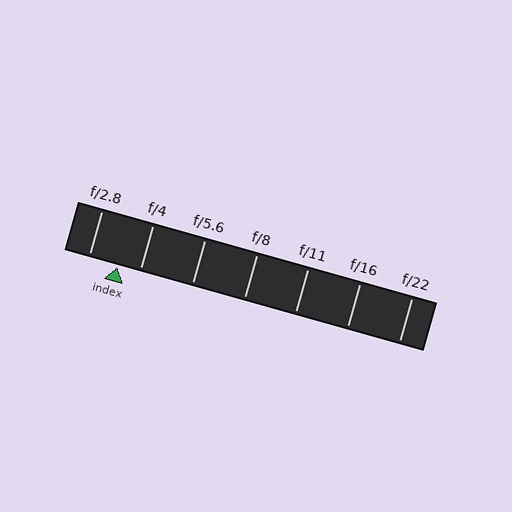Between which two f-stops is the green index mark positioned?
The index mark is between f/2.8 and f/4.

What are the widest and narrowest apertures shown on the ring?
The widest aperture shown is f/2.8 and the narrowest is f/22.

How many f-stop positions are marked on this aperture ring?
There are 7 f-stop positions marked.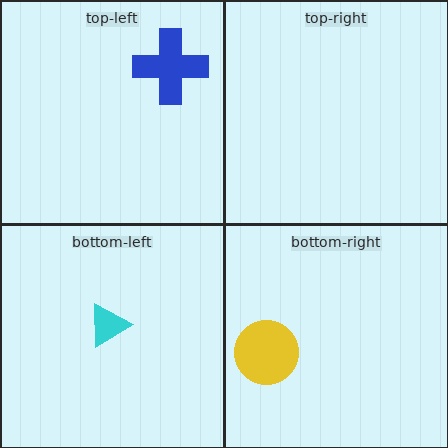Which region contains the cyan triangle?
The bottom-left region.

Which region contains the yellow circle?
The bottom-right region.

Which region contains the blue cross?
The top-left region.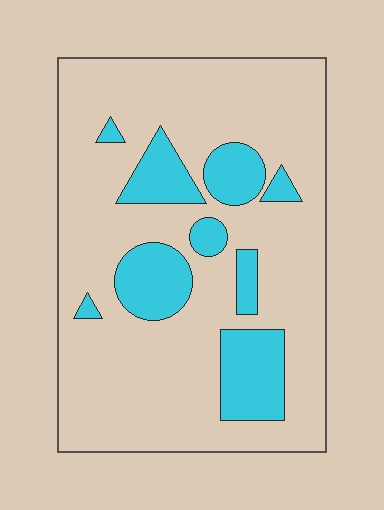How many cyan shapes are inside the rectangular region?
9.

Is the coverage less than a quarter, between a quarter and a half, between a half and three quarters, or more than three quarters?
Less than a quarter.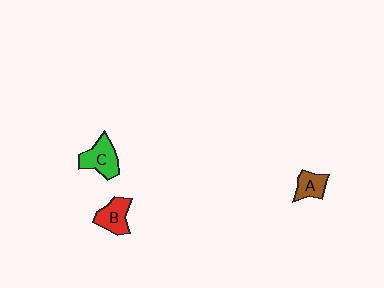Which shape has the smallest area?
Shape A (brown).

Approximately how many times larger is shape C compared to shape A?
Approximately 1.5 times.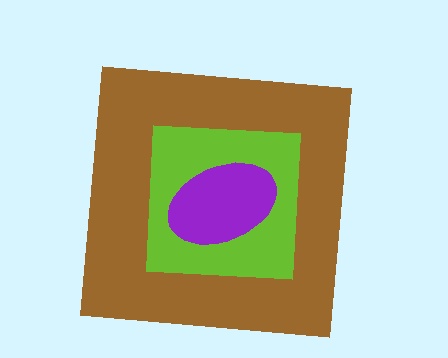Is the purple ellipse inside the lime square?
Yes.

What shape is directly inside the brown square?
The lime square.